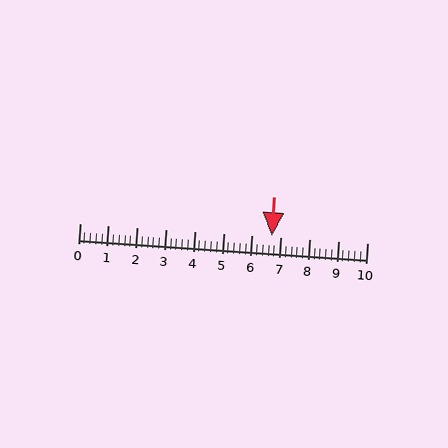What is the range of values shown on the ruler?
The ruler shows values from 0 to 10.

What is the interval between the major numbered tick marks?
The major tick marks are spaced 1 units apart.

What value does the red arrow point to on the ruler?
The red arrow points to approximately 6.7.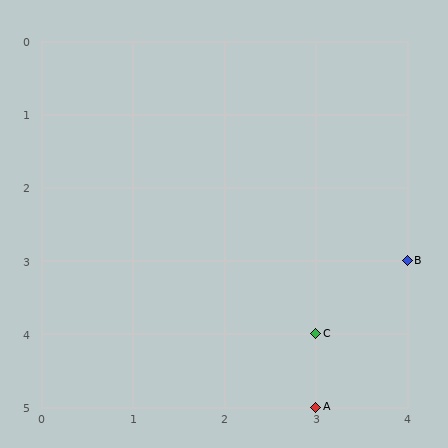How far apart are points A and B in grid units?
Points A and B are 1 column and 2 rows apart (about 2.2 grid units diagonally).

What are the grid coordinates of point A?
Point A is at grid coordinates (3, 5).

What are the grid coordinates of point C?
Point C is at grid coordinates (3, 4).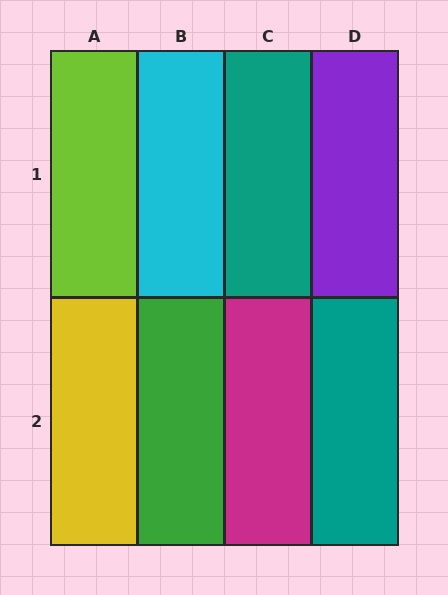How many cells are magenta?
1 cell is magenta.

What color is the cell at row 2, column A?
Yellow.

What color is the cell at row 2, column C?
Magenta.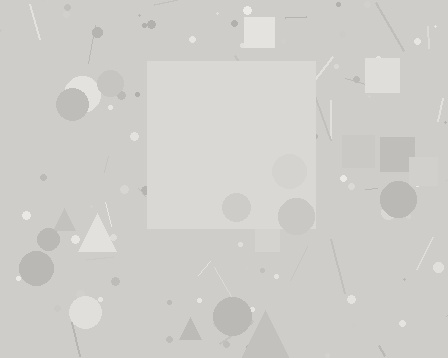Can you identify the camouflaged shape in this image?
The camouflaged shape is a square.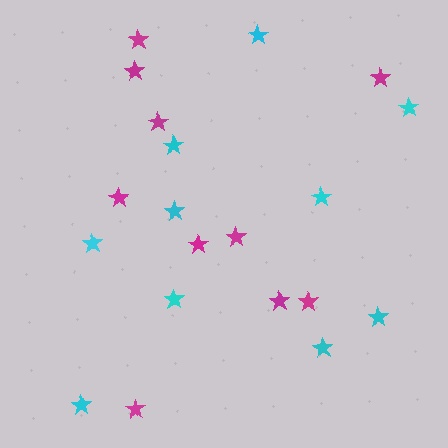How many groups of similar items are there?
There are 2 groups: one group of cyan stars (10) and one group of magenta stars (10).